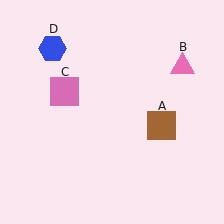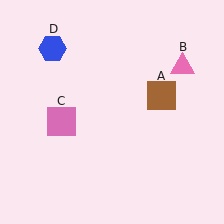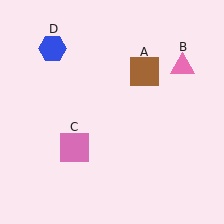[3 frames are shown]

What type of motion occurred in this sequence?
The brown square (object A), pink square (object C) rotated counterclockwise around the center of the scene.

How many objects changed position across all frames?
2 objects changed position: brown square (object A), pink square (object C).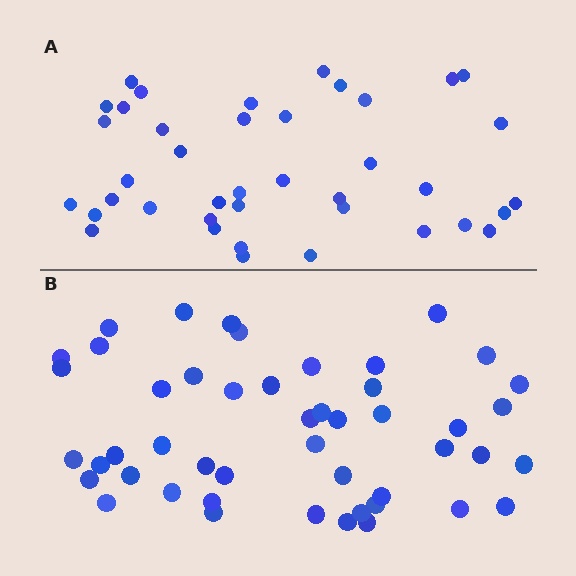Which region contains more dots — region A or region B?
Region B (the bottom region) has more dots.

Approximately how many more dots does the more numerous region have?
Region B has roughly 8 or so more dots than region A.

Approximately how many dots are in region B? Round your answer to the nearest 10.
About 50 dots. (The exact count is 48, which rounds to 50.)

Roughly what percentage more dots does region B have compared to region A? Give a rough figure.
About 20% more.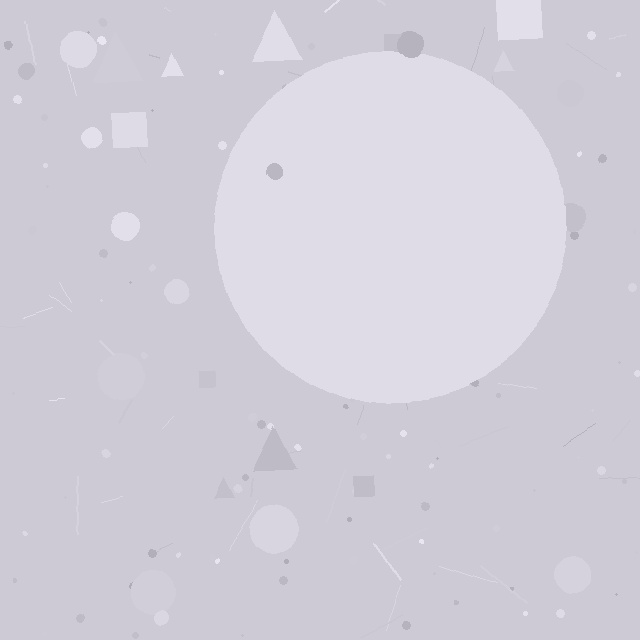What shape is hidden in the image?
A circle is hidden in the image.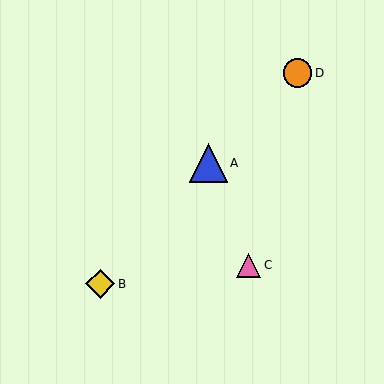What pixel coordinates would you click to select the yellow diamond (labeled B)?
Click at (100, 284) to select the yellow diamond B.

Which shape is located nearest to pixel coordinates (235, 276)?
The pink triangle (labeled C) at (249, 265) is nearest to that location.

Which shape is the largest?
The blue triangle (labeled A) is the largest.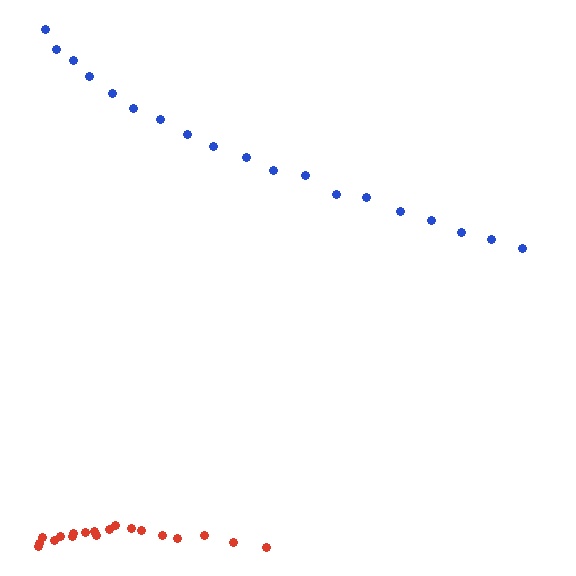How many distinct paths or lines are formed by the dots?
There are 2 distinct paths.